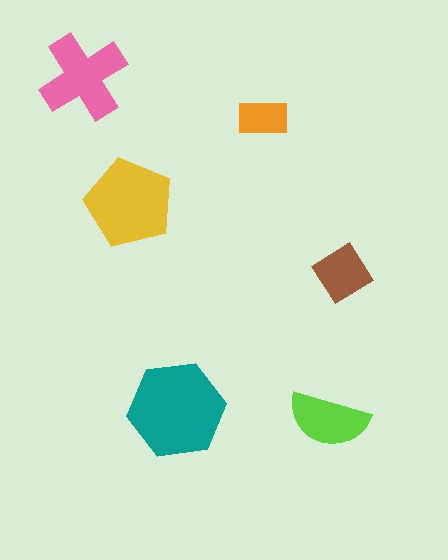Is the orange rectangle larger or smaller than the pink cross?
Smaller.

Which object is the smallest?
The orange rectangle.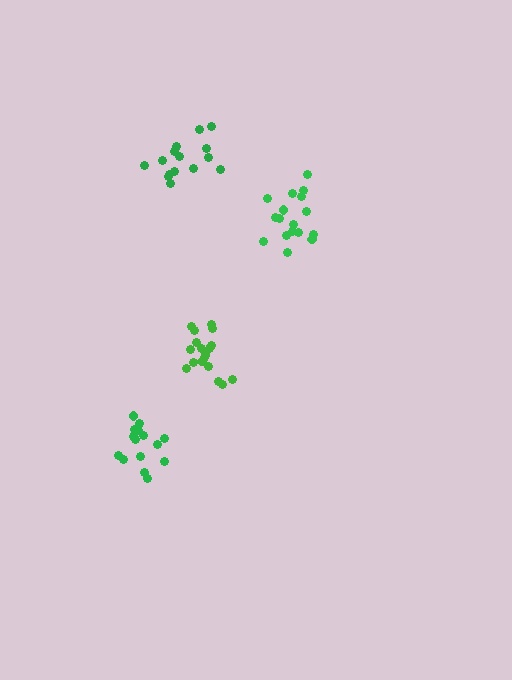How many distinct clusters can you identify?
There are 4 distinct clusters.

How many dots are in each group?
Group 1: 19 dots, Group 2: 15 dots, Group 3: 17 dots, Group 4: 15 dots (66 total).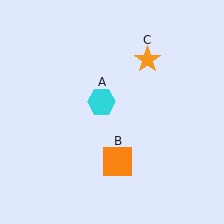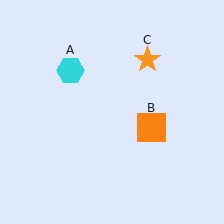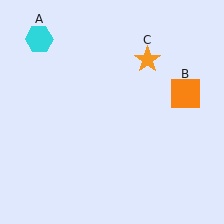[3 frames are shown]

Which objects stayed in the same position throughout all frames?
Orange star (object C) remained stationary.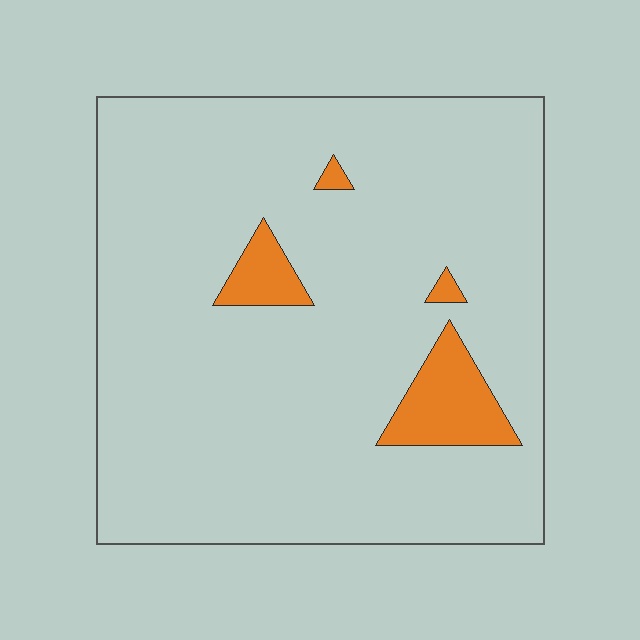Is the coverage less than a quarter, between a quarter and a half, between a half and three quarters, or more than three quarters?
Less than a quarter.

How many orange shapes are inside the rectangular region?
4.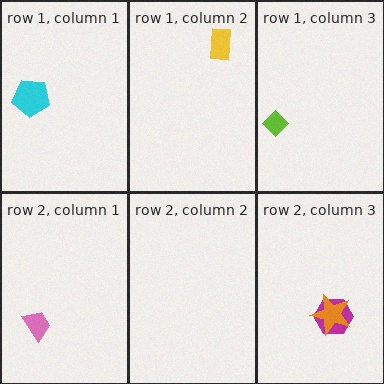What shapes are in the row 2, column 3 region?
The magenta hexagon, the orange star.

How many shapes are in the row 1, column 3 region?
1.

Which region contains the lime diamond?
The row 1, column 3 region.